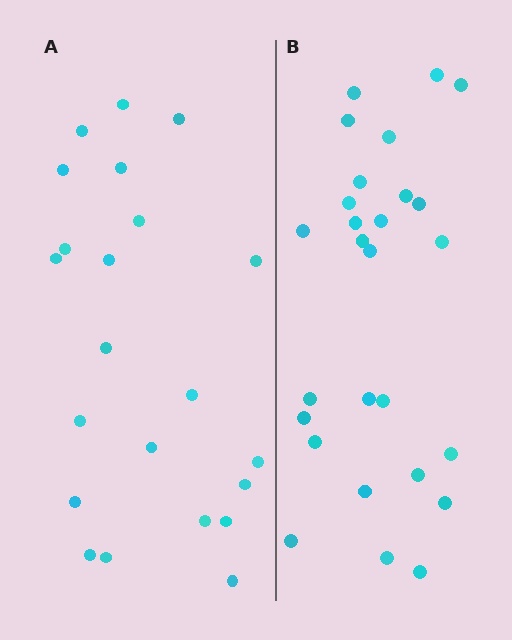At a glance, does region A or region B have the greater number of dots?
Region B (the right region) has more dots.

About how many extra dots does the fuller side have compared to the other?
Region B has about 5 more dots than region A.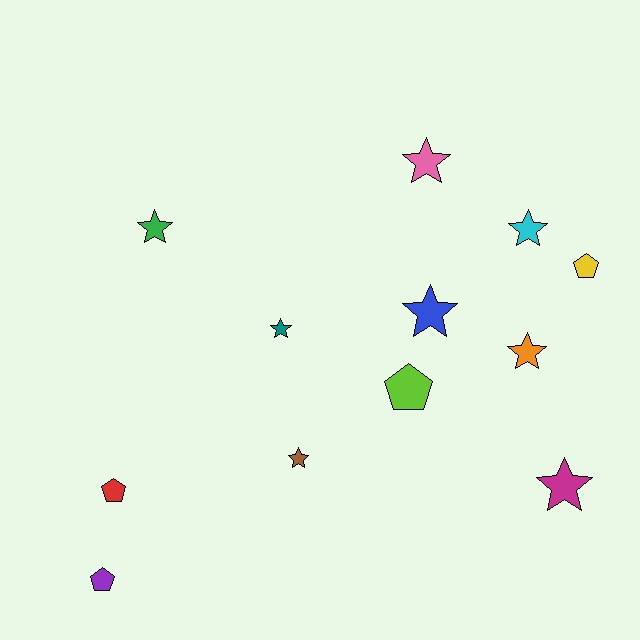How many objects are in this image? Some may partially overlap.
There are 12 objects.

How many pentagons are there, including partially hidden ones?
There are 4 pentagons.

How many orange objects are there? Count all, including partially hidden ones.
There is 1 orange object.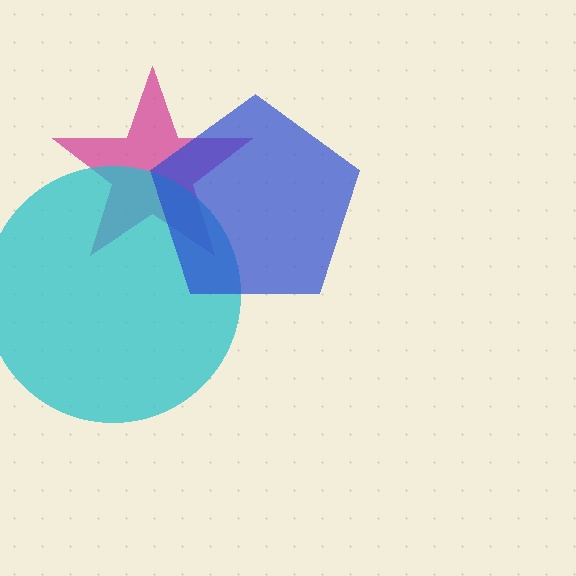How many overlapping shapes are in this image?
There are 3 overlapping shapes in the image.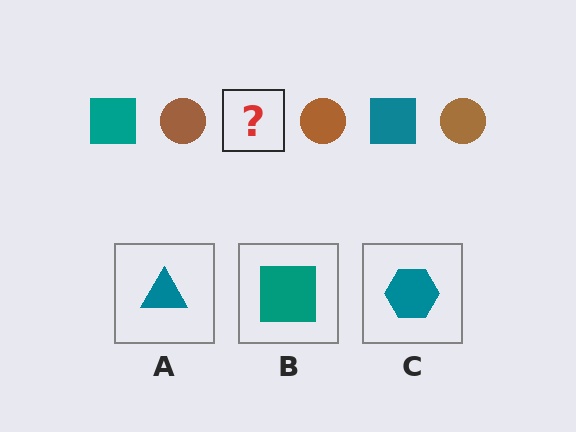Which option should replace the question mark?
Option B.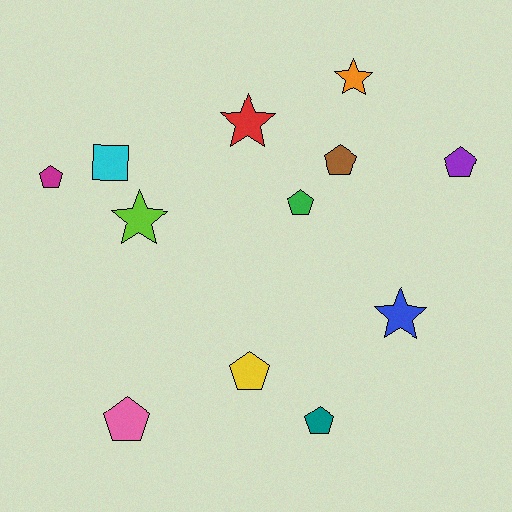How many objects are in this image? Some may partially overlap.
There are 12 objects.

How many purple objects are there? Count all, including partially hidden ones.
There is 1 purple object.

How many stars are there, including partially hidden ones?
There are 4 stars.